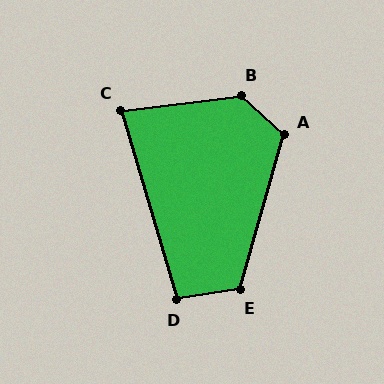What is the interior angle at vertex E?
Approximately 115 degrees (obtuse).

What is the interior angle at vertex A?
Approximately 117 degrees (obtuse).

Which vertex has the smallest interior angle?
C, at approximately 81 degrees.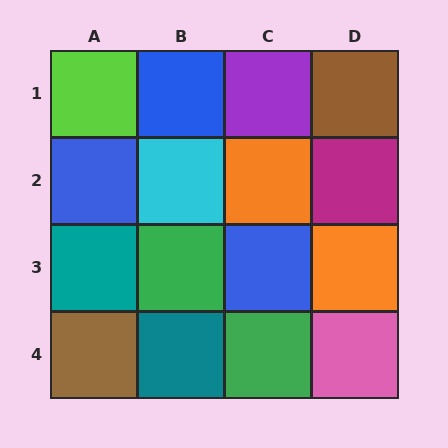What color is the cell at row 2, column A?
Blue.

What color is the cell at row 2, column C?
Orange.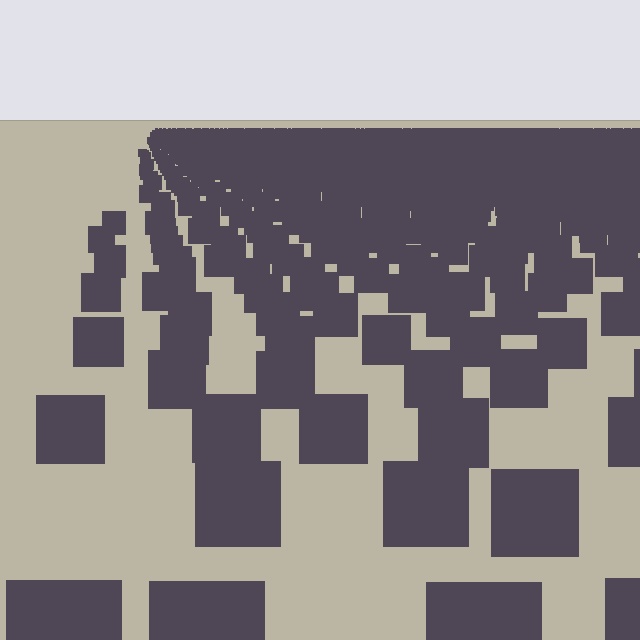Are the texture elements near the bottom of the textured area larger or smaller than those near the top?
Larger. Near the bottom, elements are closer to the viewer and appear at a bigger on-screen size.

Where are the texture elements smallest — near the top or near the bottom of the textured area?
Near the top.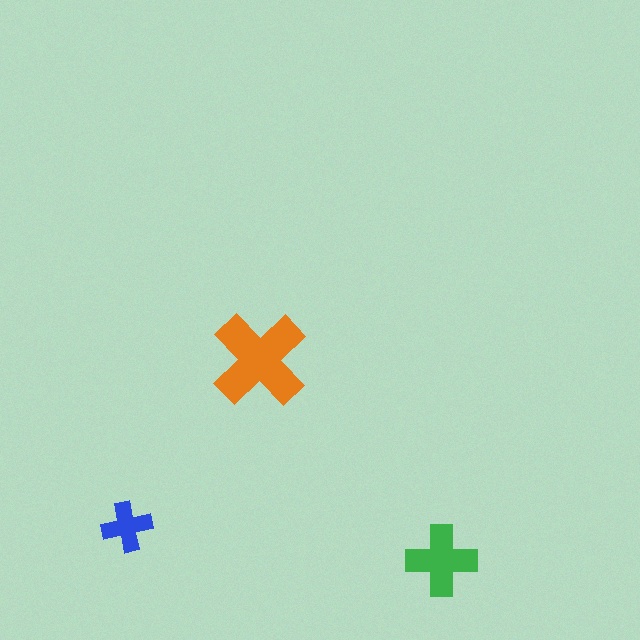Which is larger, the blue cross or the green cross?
The green one.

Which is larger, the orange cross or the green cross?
The orange one.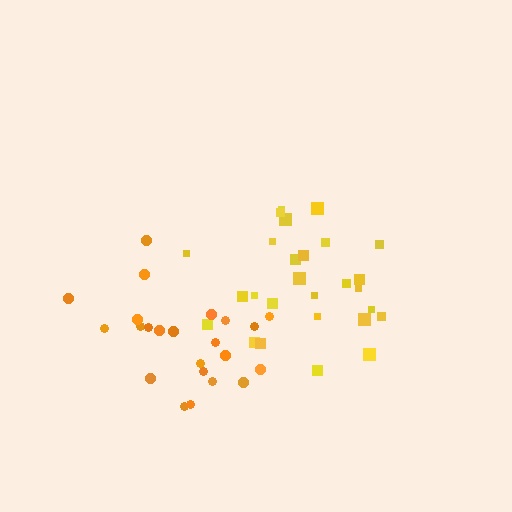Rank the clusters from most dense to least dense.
yellow, orange.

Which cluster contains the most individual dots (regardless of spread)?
Yellow (27).